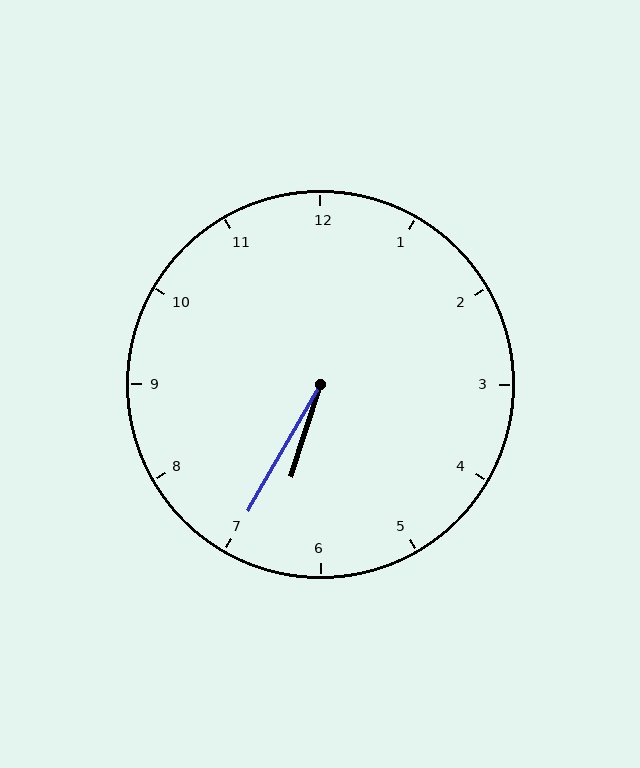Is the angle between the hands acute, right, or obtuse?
It is acute.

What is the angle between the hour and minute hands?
Approximately 12 degrees.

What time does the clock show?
6:35.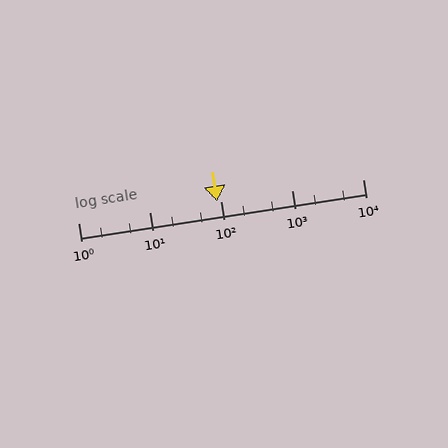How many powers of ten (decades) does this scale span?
The scale spans 4 decades, from 1 to 10000.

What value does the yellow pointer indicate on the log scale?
The pointer indicates approximately 90.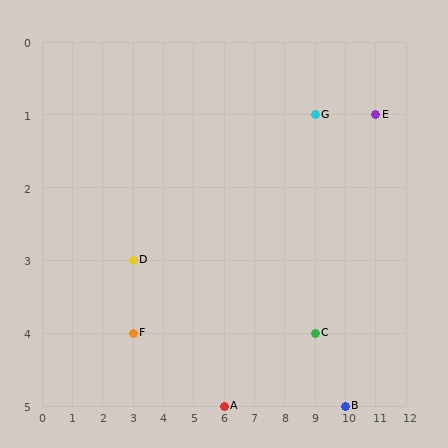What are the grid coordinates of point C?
Point C is at grid coordinates (9, 4).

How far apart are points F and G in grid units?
Points F and G are 6 columns and 3 rows apart (about 6.7 grid units diagonally).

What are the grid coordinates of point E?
Point E is at grid coordinates (11, 1).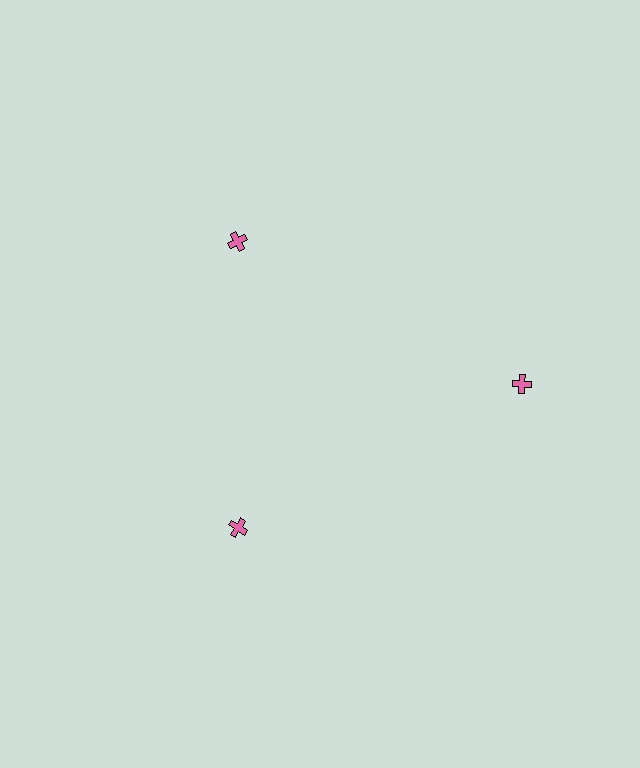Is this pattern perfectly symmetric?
No. The 3 pink crosses are arranged in a ring, but one element near the 3 o'clock position is pushed outward from the center, breaking the 3-fold rotational symmetry.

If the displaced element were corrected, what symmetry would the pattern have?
It would have 3-fold rotational symmetry — the pattern would map onto itself every 120 degrees.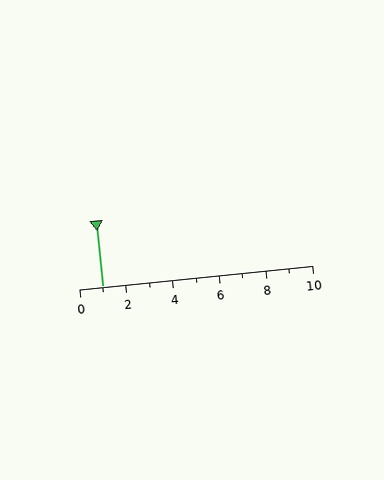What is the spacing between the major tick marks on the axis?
The major ticks are spaced 2 apart.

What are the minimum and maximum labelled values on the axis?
The axis runs from 0 to 10.